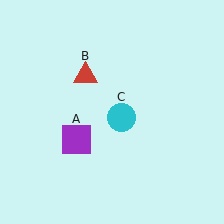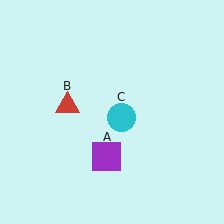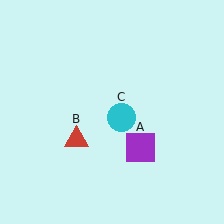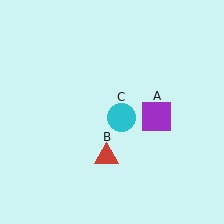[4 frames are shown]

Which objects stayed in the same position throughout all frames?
Cyan circle (object C) remained stationary.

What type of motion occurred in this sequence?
The purple square (object A), red triangle (object B) rotated counterclockwise around the center of the scene.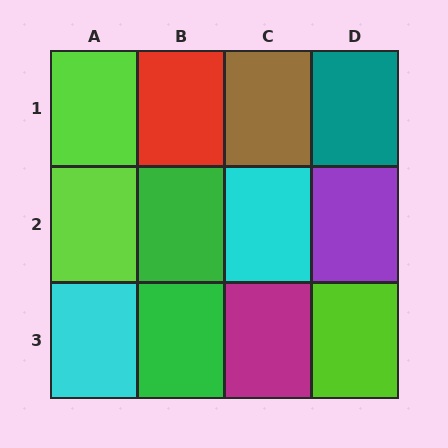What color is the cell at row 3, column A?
Cyan.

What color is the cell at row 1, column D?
Teal.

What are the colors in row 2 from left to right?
Lime, green, cyan, purple.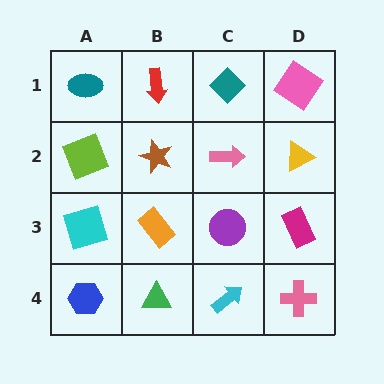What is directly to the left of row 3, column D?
A purple circle.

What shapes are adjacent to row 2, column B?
A red arrow (row 1, column B), an orange rectangle (row 3, column B), a lime square (row 2, column A), a pink arrow (row 2, column C).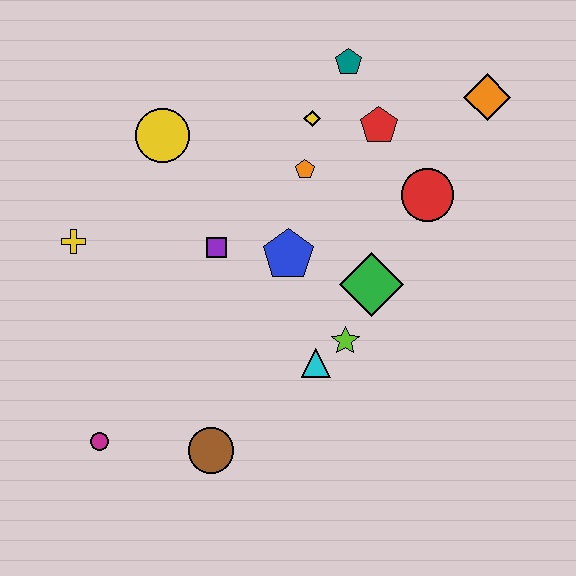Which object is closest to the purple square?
The blue pentagon is closest to the purple square.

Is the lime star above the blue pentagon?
No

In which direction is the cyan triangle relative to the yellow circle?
The cyan triangle is below the yellow circle.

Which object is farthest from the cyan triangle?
The orange diamond is farthest from the cyan triangle.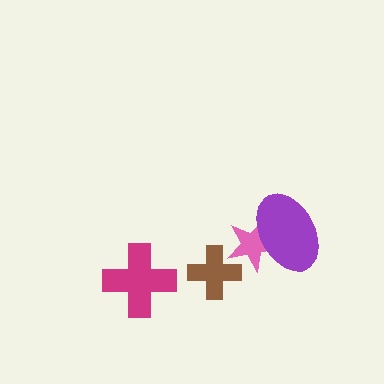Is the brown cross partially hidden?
Yes, it is partially covered by another shape.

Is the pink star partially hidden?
Yes, it is partially covered by another shape.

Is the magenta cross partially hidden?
No, no other shape covers it.